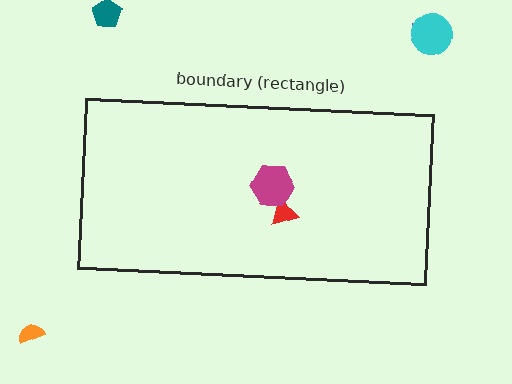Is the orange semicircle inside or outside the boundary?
Outside.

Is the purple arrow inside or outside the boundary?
Outside.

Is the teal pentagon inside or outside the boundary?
Outside.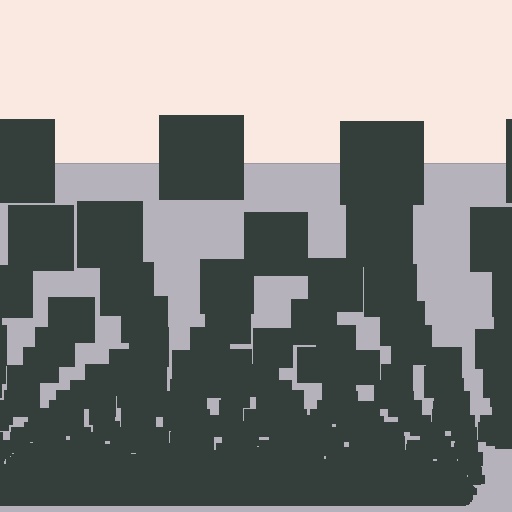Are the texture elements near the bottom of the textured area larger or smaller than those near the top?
Smaller. The gradient is inverted — elements near the bottom are smaller and denser.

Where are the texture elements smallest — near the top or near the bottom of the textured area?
Near the bottom.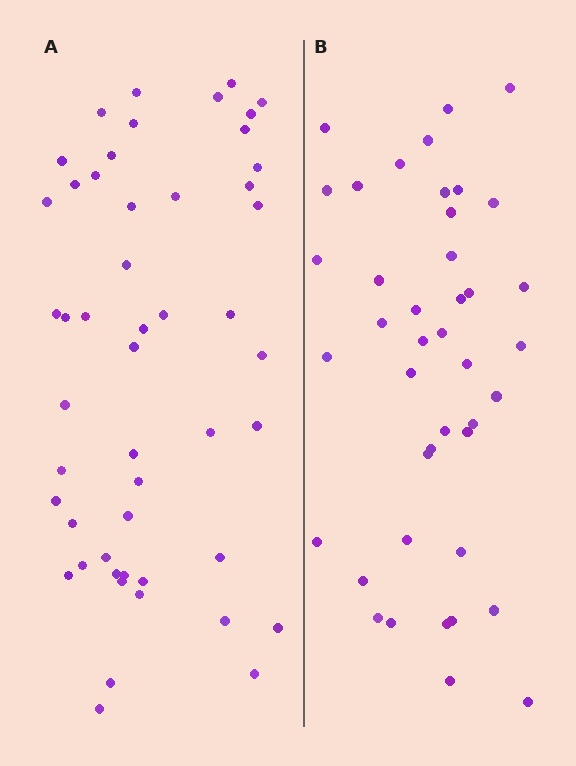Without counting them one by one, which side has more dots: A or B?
Region A (the left region) has more dots.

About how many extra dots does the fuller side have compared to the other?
Region A has roughly 8 or so more dots than region B.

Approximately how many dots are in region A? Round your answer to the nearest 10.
About 50 dots.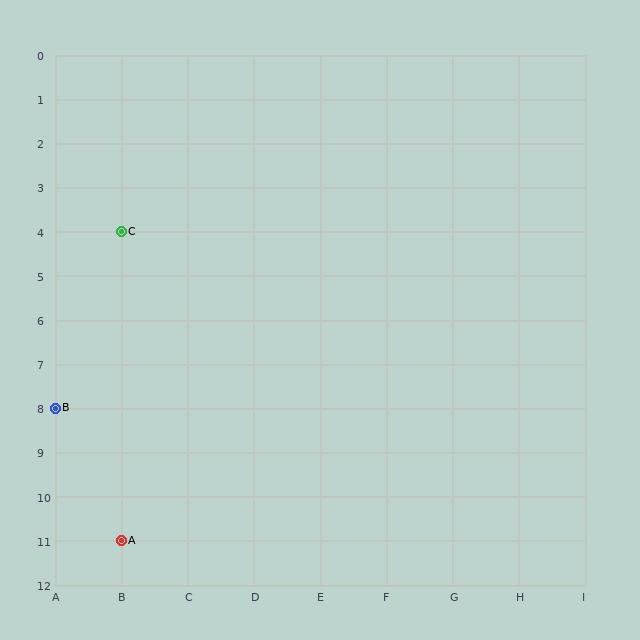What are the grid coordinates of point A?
Point A is at grid coordinates (B, 11).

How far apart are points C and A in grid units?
Points C and A are 7 rows apart.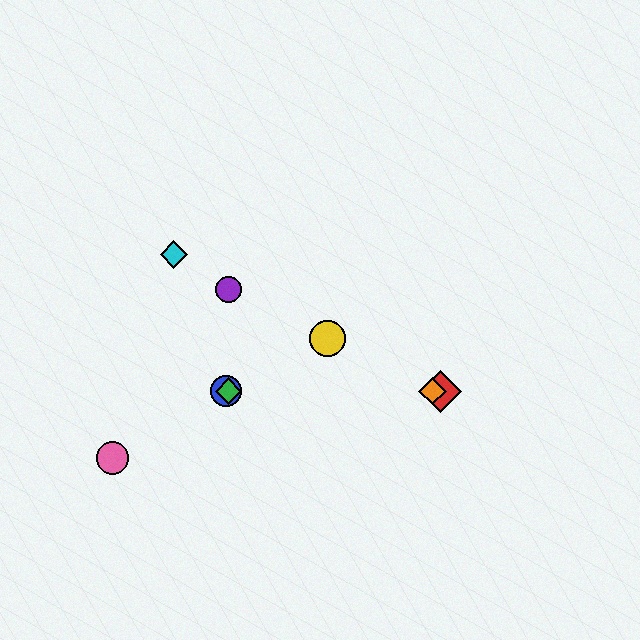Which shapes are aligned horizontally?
The red diamond, the blue circle, the green diamond, the orange diamond are aligned horizontally.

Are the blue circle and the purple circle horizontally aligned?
No, the blue circle is at y≈391 and the purple circle is at y≈289.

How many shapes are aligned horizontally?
4 shapes (the red diamond, the blue circle, the green diamond, the orange diamond) are aligned horizontally.